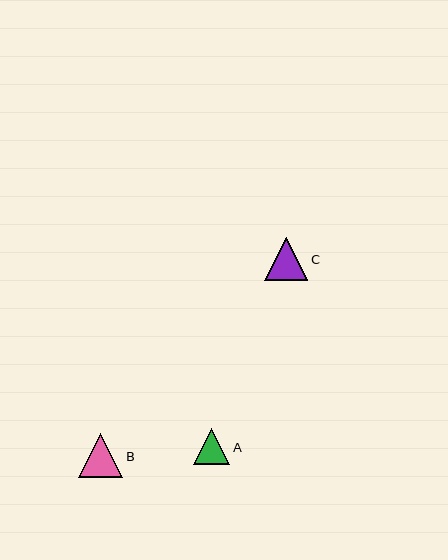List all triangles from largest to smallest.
From largest to smallest: B, C, A.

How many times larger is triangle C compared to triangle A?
Triangle C is approximately 1.2 times the size of triangle A.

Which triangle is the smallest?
Triangle A is the smallest with a size of approximately 37 pixels.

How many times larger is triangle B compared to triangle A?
Triangle B is approximately 1.2 times the size of triangle A.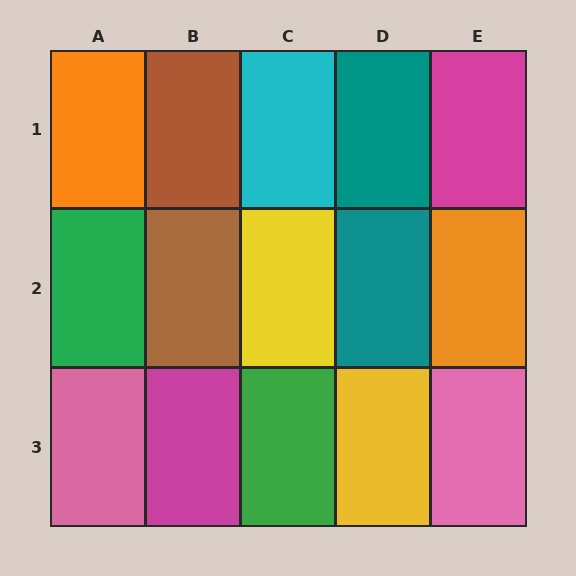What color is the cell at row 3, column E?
Pink.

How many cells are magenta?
2 cells are magenta.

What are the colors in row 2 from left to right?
Green, brown, yellow, teal, orange.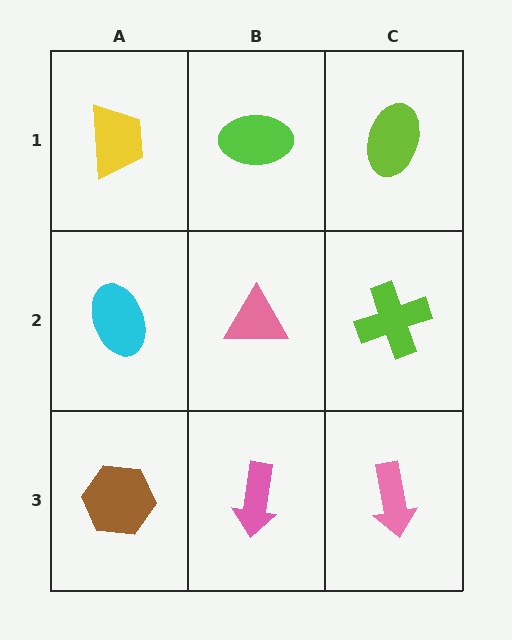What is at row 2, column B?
A pink triangle.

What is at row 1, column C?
A lime ellipse.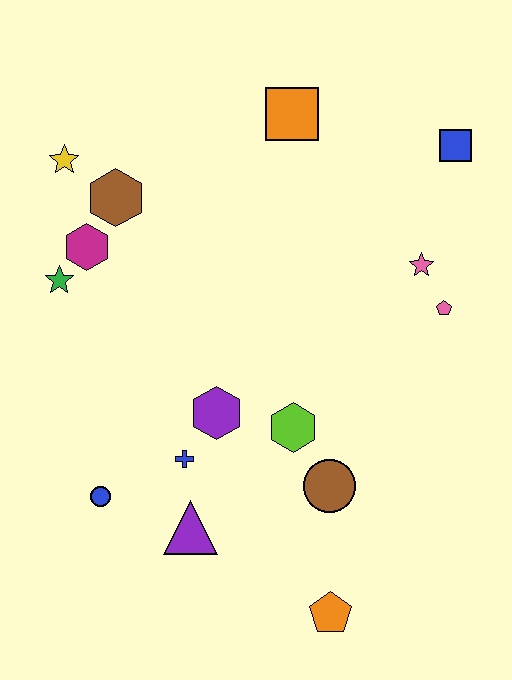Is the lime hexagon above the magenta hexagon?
No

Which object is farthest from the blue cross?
The blue square is farthest from the blue cross.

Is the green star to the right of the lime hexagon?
No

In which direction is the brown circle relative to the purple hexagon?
The brown circle is to the right of the purple hexagon.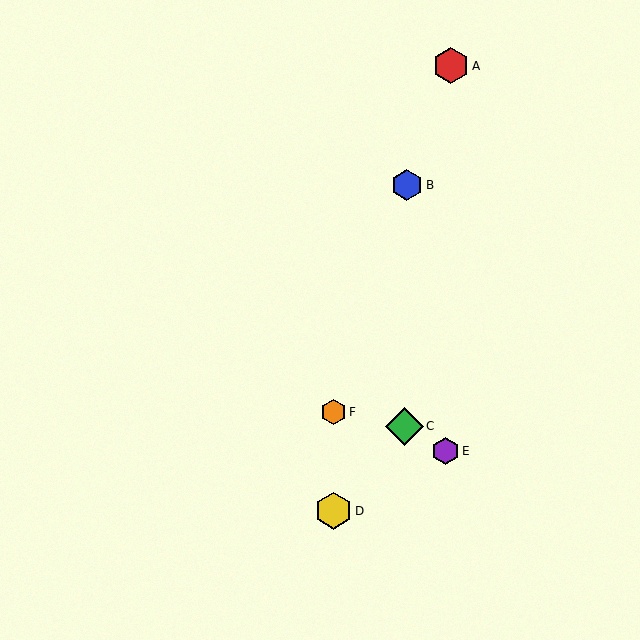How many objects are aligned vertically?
2 objects (D, F) are aligned vertically.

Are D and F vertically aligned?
Yes, both are at x≈334.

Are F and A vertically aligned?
No, F is at x≈334 and A is at x≈451.